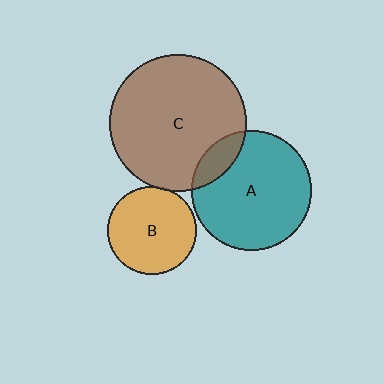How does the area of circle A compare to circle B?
Approximately 1.8 times.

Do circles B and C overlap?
Yes.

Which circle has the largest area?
Circle C (brown).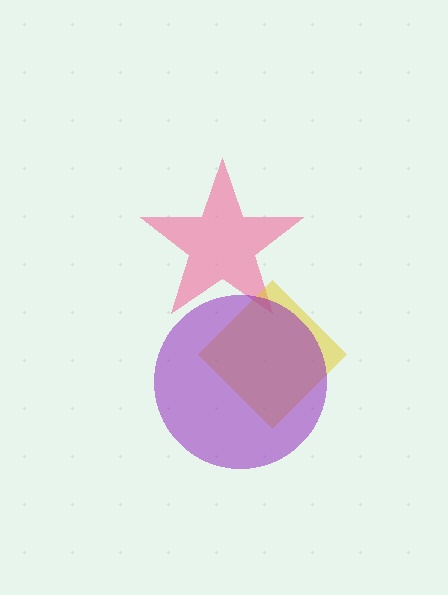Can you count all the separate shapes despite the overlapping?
Yes, there are 3 separate shapes.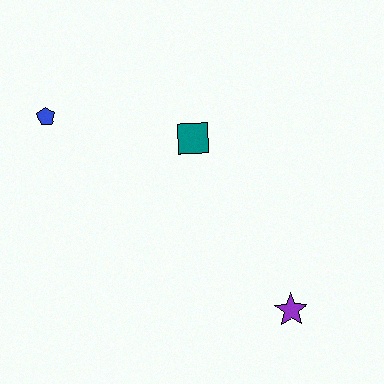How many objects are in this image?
There are 3 objects.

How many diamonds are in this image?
There are no diamonds.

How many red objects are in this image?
There are no red objects.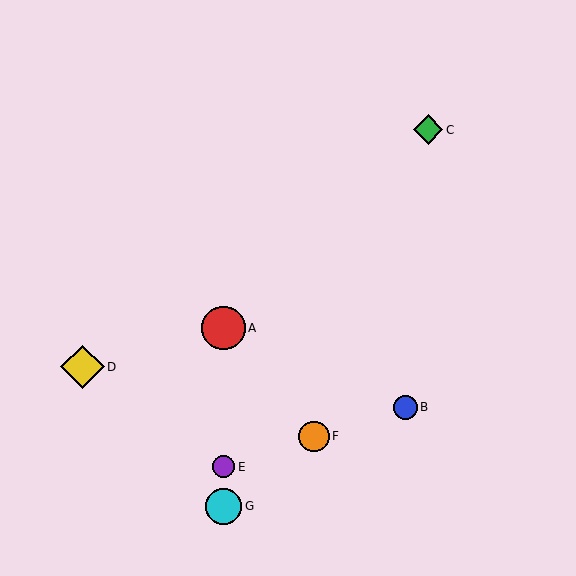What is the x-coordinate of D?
Object D is at x≈82.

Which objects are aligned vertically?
Objects A, E, G are aligned vertically.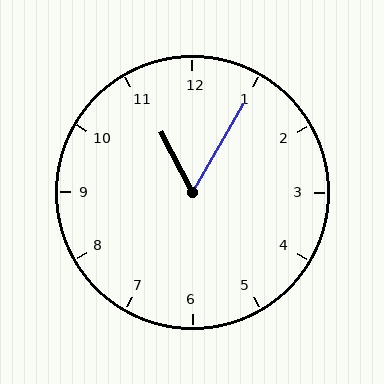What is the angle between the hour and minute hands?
Approximately 58 degrees.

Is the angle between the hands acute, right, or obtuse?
It is acute.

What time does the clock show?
11:05.